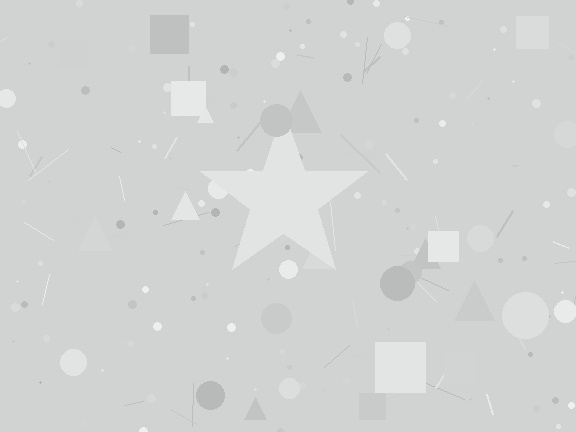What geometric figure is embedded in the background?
A star is embedded in the background.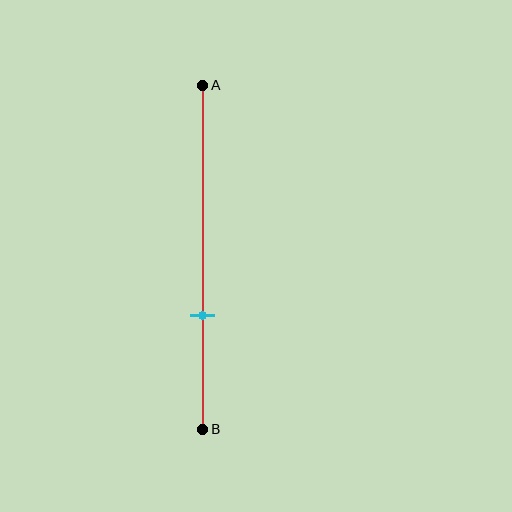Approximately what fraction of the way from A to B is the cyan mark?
The cyan mark is approximately 65% of the way from A to B.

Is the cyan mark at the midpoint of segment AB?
No, the mark is at about 65% from A, not at the 50% midpoint.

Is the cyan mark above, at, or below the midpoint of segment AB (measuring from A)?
The cyan mark is below the midpoint of segment AB.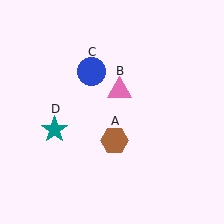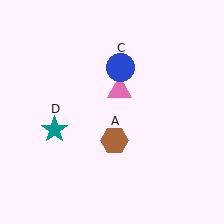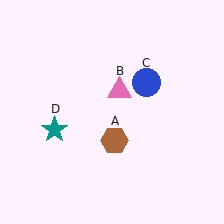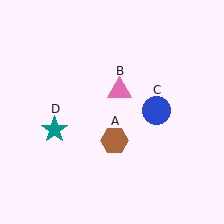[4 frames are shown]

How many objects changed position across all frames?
1 object changed position: blue circle (object C).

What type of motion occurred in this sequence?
The blue circle (object C) rotated clockwise around the center of the scene.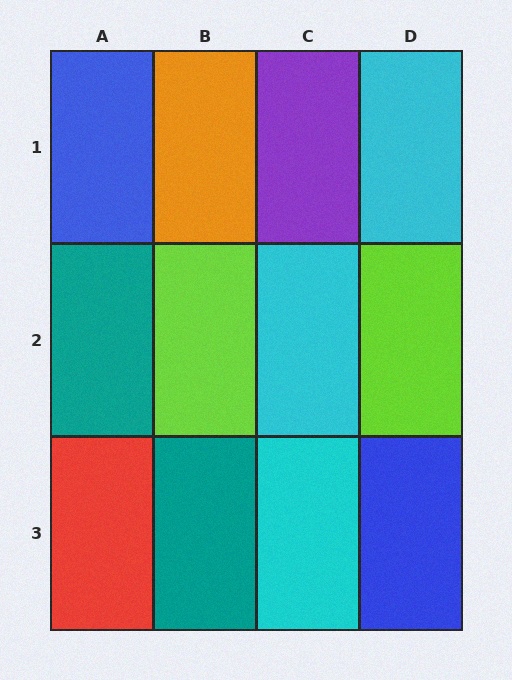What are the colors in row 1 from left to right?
Blue, orange, purple, cyan.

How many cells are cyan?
3 cells are cyan.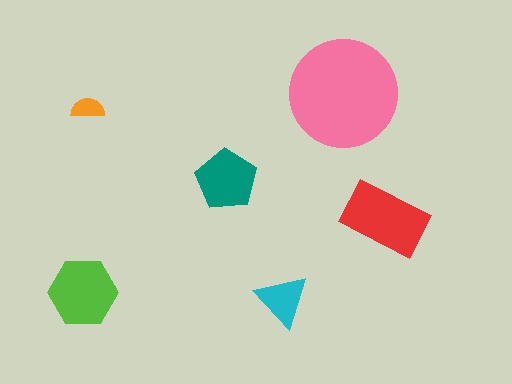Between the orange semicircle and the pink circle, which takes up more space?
The pink circle.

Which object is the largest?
The pink circle.